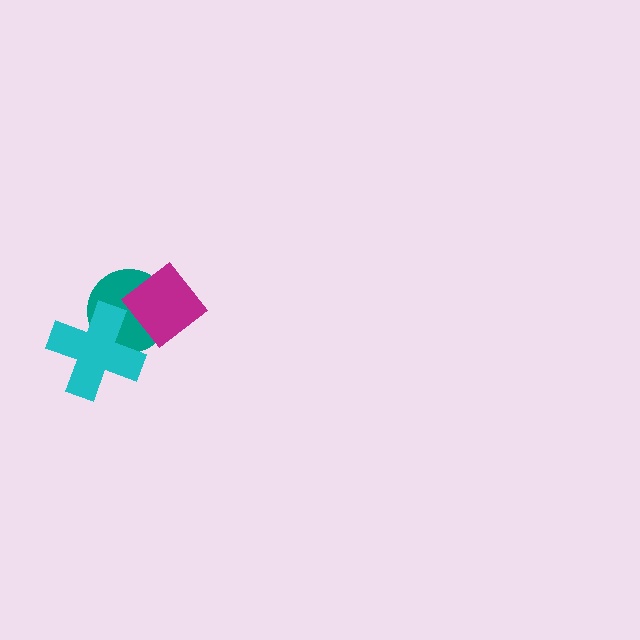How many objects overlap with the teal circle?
2 objects overlap with the teal circle.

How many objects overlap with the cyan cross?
1 object overlaps with the cyan cross.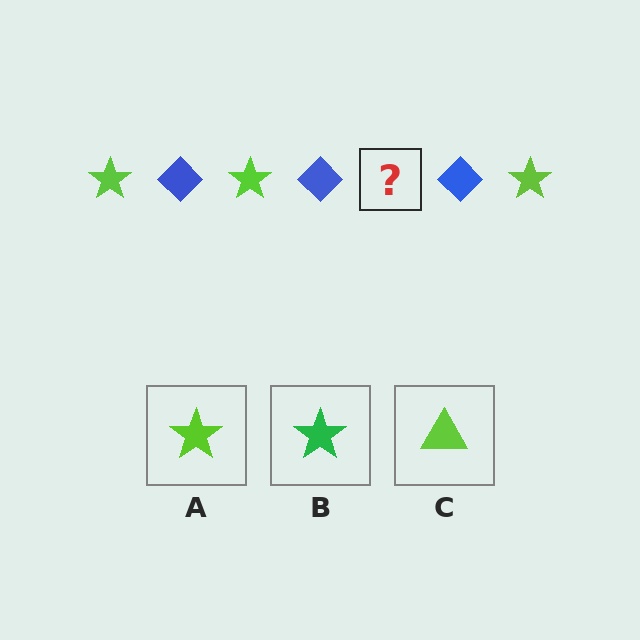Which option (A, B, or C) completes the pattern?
A.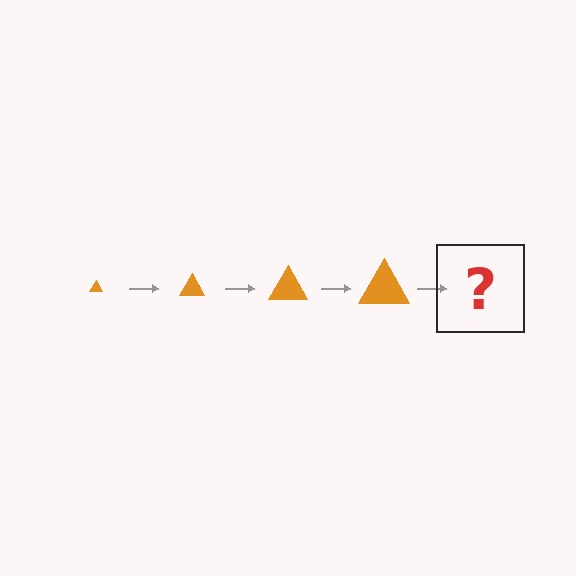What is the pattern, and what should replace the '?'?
The pattern is that the triangle gets progressively larger each step. The '?' should be an orange triangle, larger than the previous one.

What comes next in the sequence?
The next element should be an orange triangle, larger than the previous one.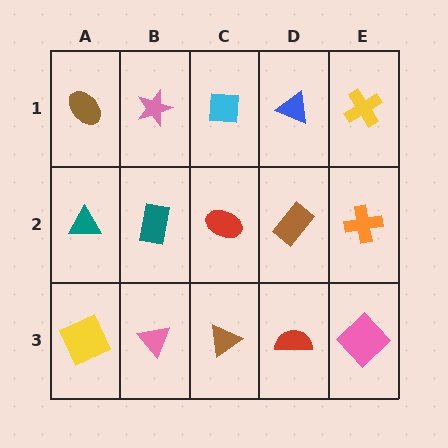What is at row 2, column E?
An orange cross.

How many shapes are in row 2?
5 shapes.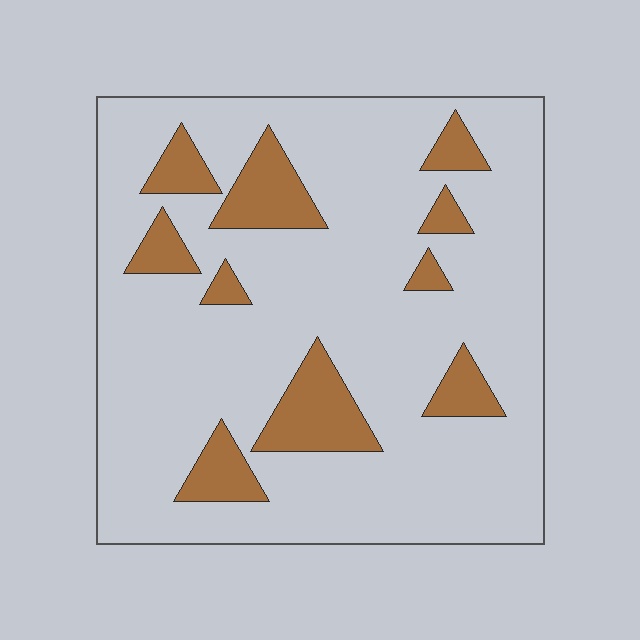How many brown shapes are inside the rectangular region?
10.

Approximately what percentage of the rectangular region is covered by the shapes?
Approximately 15%.